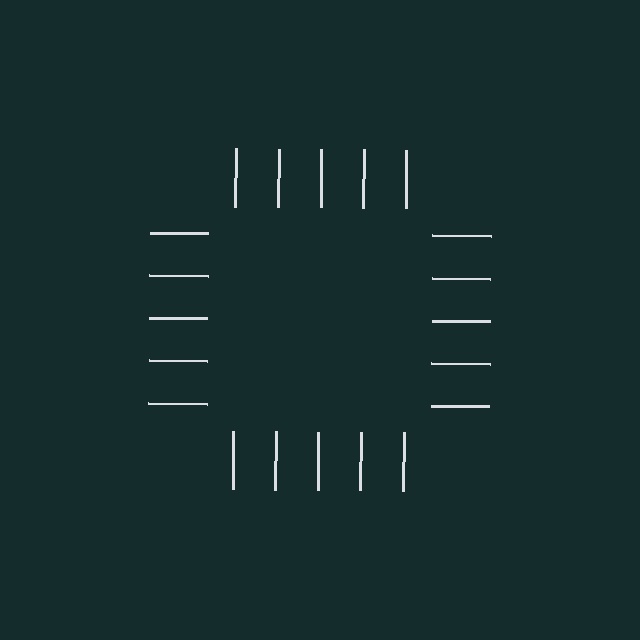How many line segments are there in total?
20 — 5 along each of the 4 edges.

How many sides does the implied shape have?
4 sides — the line-ends trace a square.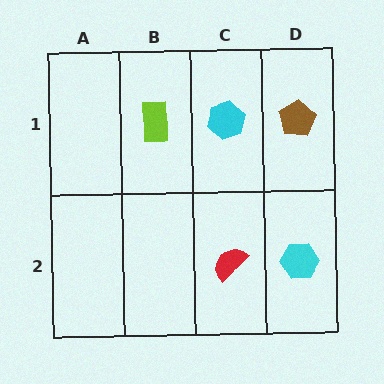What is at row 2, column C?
A red semicircle.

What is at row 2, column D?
A cyan hexagon.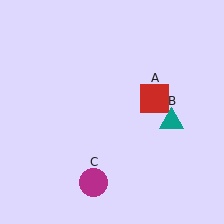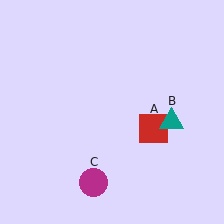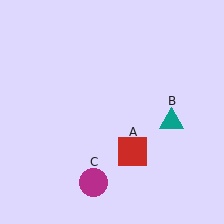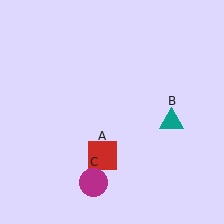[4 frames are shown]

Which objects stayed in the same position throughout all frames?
Teal triangle (object B) and magenta circle (object C) remained stationary.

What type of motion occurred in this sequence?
The red square (object A) rotated clockwise around the center of the scene.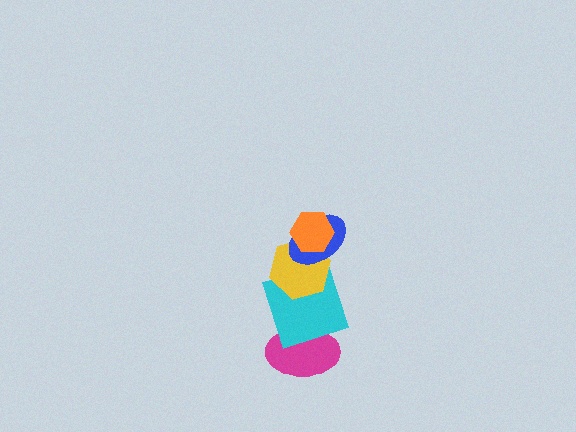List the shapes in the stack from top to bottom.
From top to bottom: the orange hexagon, the blue ellipse, the yellow hexagon, the cyan square, the magenta ellipse.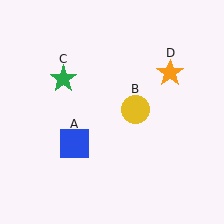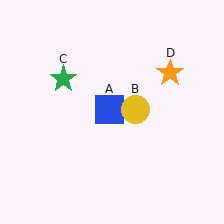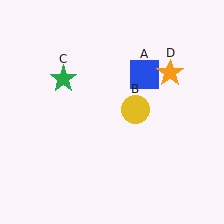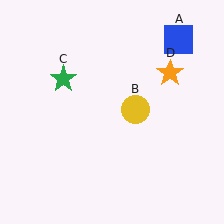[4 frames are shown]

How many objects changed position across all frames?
1 object changed position: blue square (object A).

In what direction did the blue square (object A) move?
The blue square (object A) moved up and to the right.